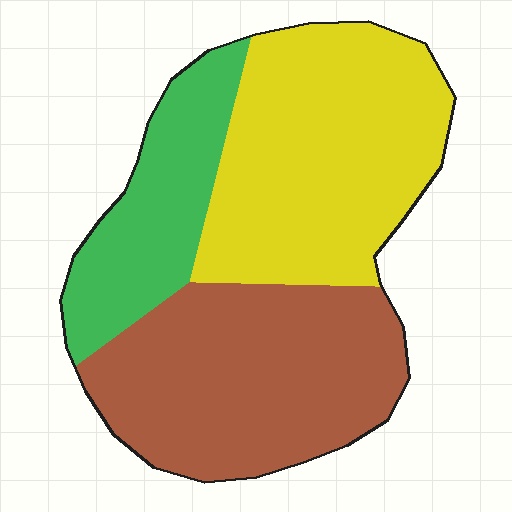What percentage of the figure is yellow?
Yellow covers about 40% of the figure.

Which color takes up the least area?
Green, at roughly 20%.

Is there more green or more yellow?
Yellow.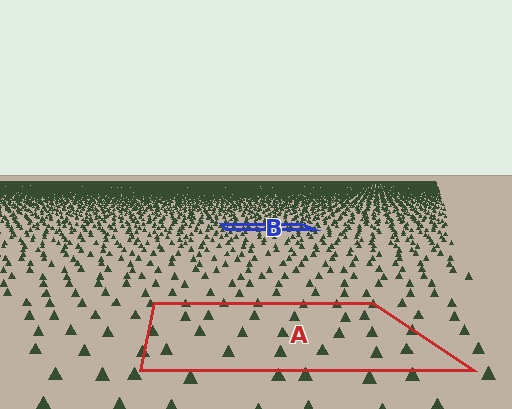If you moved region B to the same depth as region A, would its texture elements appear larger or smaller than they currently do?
They would appear larger. At a closer depth, the same texture elements are projected at a bigger on-screen size.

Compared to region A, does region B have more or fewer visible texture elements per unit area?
Region B has more texture elements per unit area — they are packed more densely because it is farther away.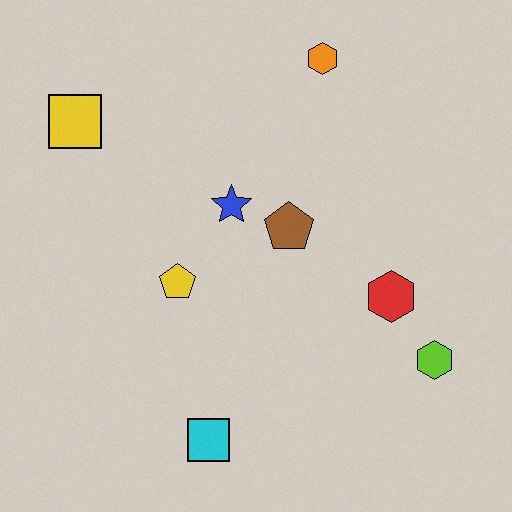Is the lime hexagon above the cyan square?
Yes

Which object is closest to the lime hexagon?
The red hexagon is closest to the lime hexagon.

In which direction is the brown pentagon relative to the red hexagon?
The brown pentagon is to the left of the red hexagon.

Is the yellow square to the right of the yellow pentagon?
No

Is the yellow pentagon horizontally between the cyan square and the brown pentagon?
No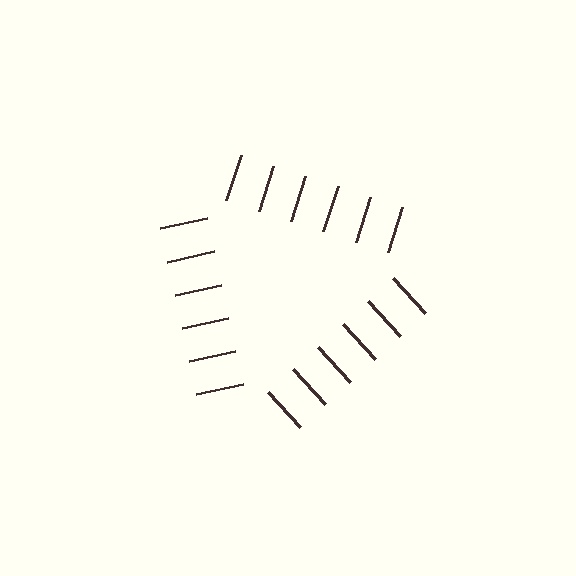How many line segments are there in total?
18 — 6 along each of the 3 edges.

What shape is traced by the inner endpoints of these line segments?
An illusory triangle — the line segments terminate on its edges but no continuous stroke is drawn.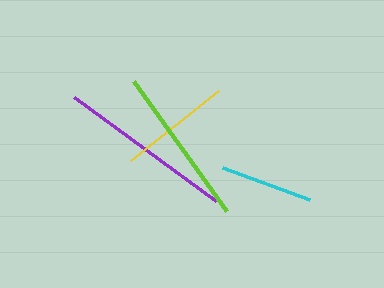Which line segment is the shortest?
The cyan line is the shortest at approximately 92 pixels.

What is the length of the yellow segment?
The yellow segment is approximately 112 pixels long.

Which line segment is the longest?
The purple line is the longest at approximately 176 pixels.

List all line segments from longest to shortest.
From longest to shortest: purple, lime, yellow, cyan.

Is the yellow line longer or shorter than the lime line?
The lime line is longer than the yellow line.